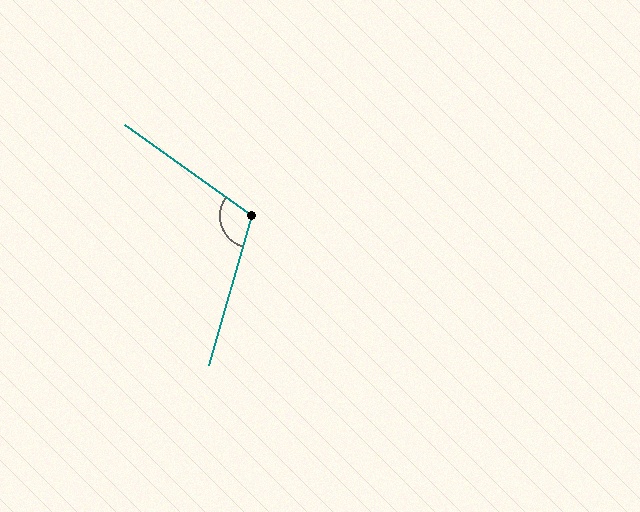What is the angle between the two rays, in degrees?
Approximately 109 degrees.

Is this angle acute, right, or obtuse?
It is obtuse.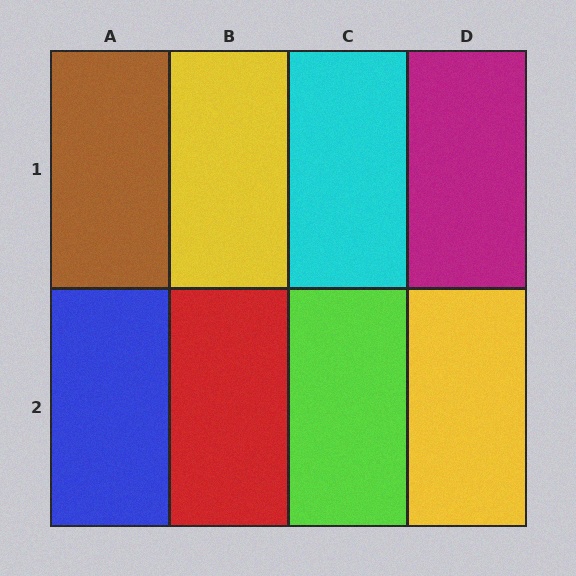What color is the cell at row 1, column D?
Magenta.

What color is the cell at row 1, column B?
Yellow.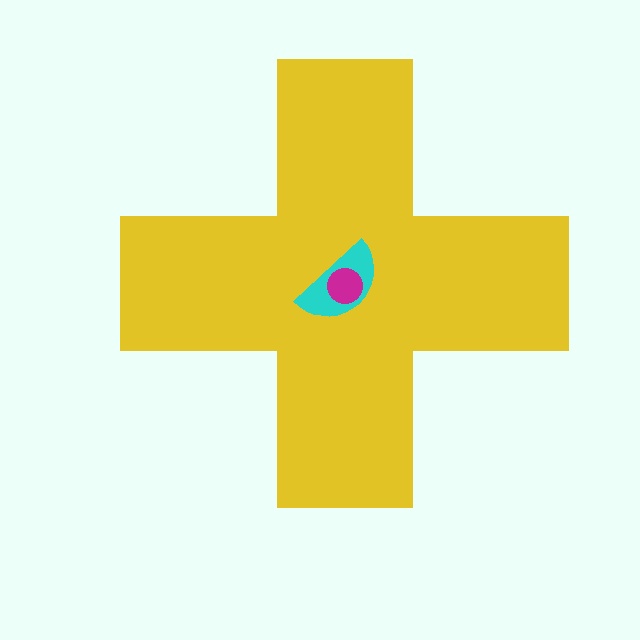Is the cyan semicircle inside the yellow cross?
Yes.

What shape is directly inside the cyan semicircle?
The magenta circle.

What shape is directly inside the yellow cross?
The cyan semicircle.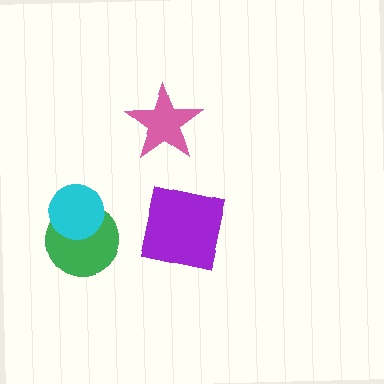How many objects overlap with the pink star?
0 objects overlap with the pink star.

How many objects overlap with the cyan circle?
1 object overlaps with the cyan circle.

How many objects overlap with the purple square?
0 objects overlap with the purple square.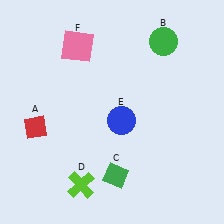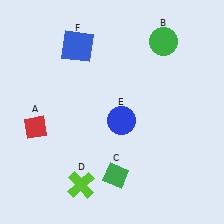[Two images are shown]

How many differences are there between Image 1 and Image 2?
There is 1 difference between the two images.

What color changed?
The square (F) changed from pink in Image 1 to blue in Image 2.